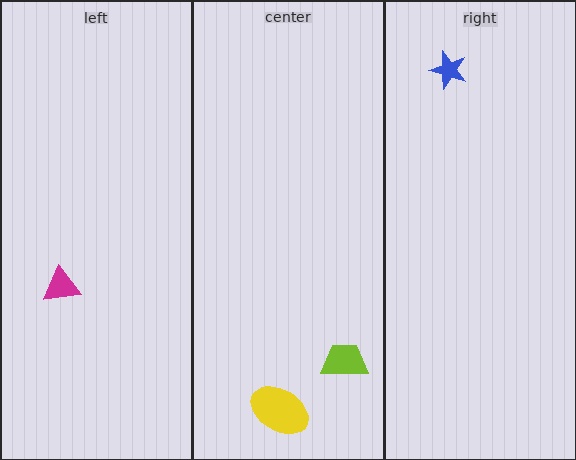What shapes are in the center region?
The yellow ellipse, the lime trapezoid.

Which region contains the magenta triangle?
The left region.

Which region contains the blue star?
The right region.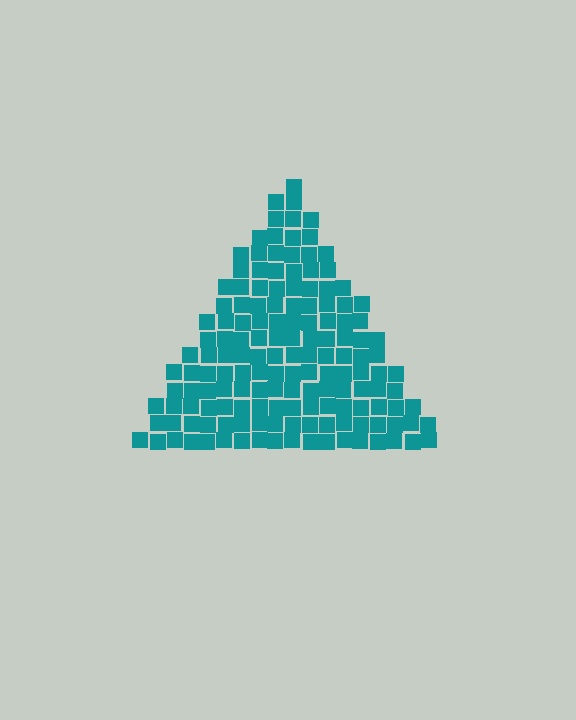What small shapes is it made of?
It is made of small squares.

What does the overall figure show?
The overall figure shows a triangle.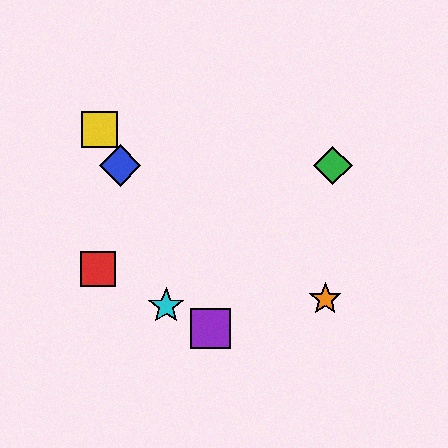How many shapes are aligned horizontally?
2 shapes (the blue diamond, the green diamond) are aligned horizontally.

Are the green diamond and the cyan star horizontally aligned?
No, the green diamond is at y≈166 and the cyan star is at y≈306.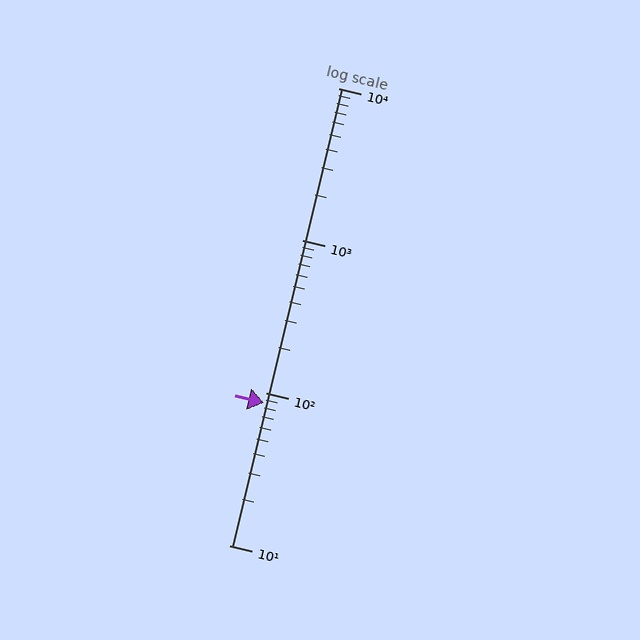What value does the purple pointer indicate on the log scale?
The pointer indicates approximately 86.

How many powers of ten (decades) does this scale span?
The scale spans 3 decades, from 10 to 10000.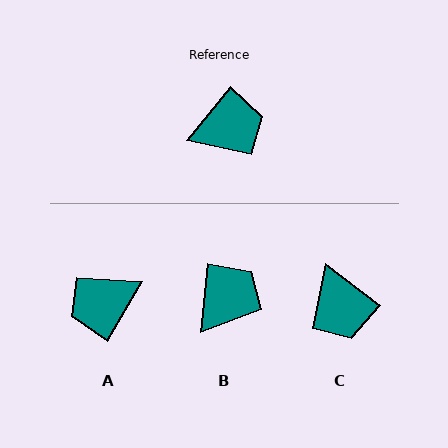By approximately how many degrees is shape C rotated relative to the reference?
Approximately 88 degrees clockwise.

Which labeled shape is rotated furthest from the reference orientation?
A, about 171 degrees away.